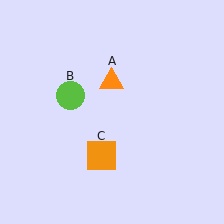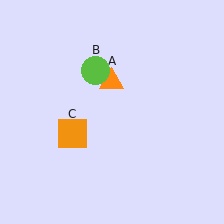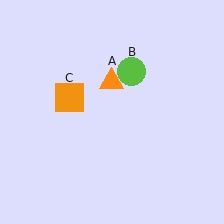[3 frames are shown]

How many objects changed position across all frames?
2 objects changed position: lime circle (object B), orange square (object C).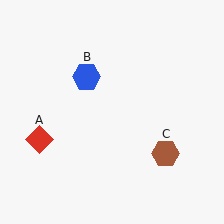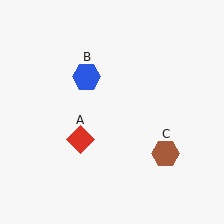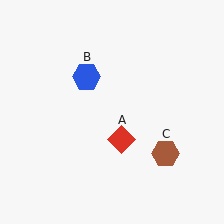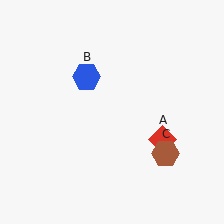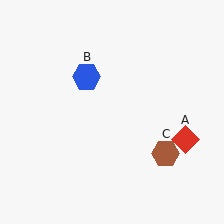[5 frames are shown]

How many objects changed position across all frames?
1 object changed position: red diamond (object A).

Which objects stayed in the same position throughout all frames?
Blue hexagon (object B) and brown hexagon (object C) remained stationary.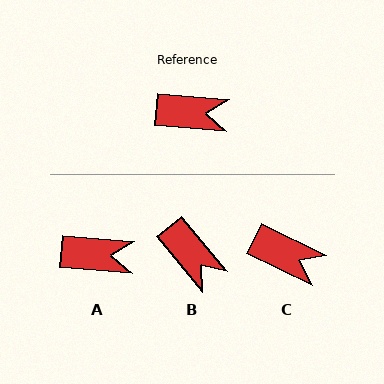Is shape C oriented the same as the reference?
No, it is off by about 22 degrees.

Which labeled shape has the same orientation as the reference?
A.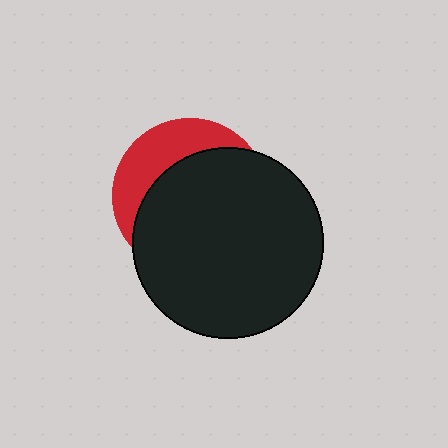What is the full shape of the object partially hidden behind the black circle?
The partially hidden object is a red circle.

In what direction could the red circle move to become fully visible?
The red circle could move toward the upper-left. That would shift it out from behind the black circle entirely.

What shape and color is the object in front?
The object in front is a black circle.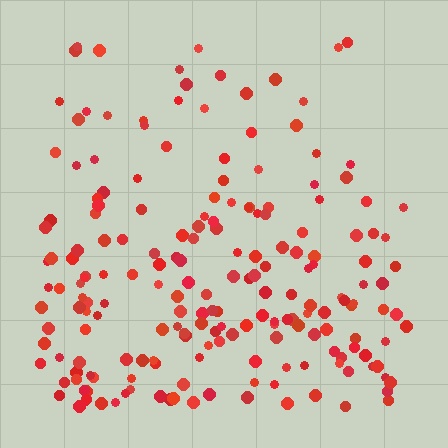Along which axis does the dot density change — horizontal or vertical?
Vertical.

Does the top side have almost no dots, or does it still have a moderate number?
Still a moderate number, just noticeably fewer than the bottom.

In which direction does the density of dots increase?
From top to bottom, with the bottom side densest.